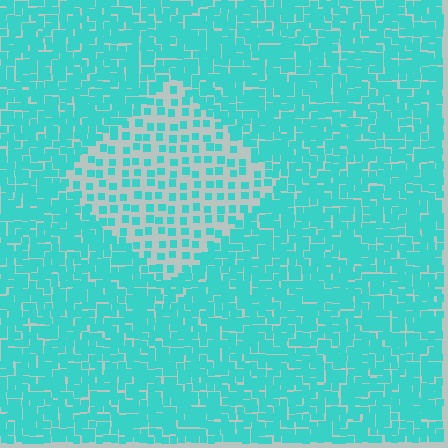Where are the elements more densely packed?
The elements are more densely packed outside the diamond boundary.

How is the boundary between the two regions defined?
The boundary is defined by a change in element density (approximately 2.6x ratio). All elements are the same color, size, and shape.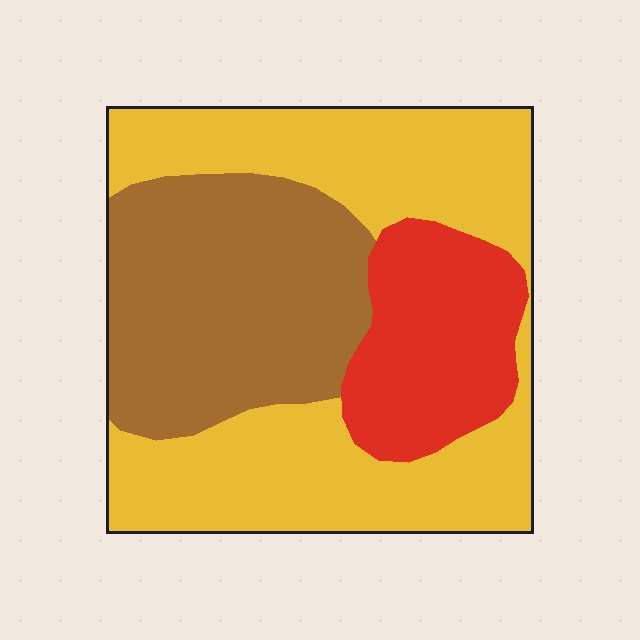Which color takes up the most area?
Yellow, at roughly 50%.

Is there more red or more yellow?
Yellow.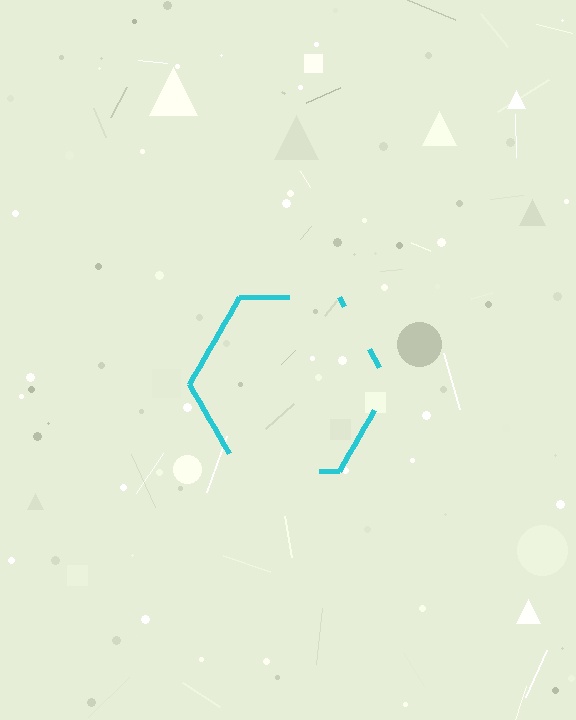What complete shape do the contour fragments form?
The contour fragments form a hexagon.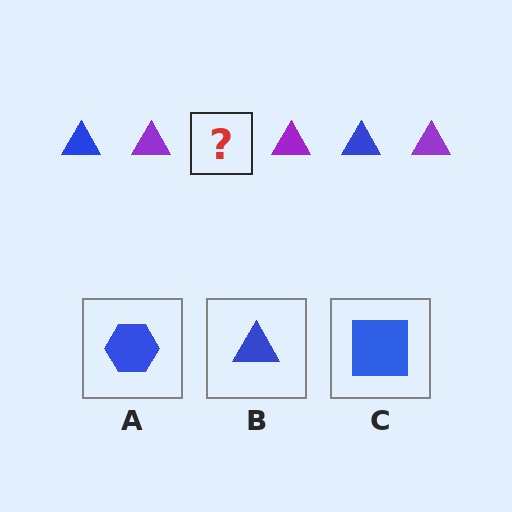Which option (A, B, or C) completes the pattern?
B.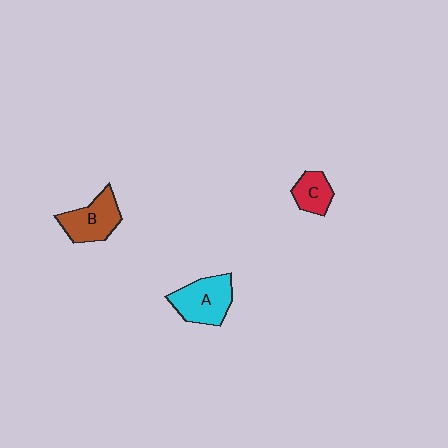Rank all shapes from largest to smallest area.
From largest to smallest: A (cyan), B (brown), C (red).